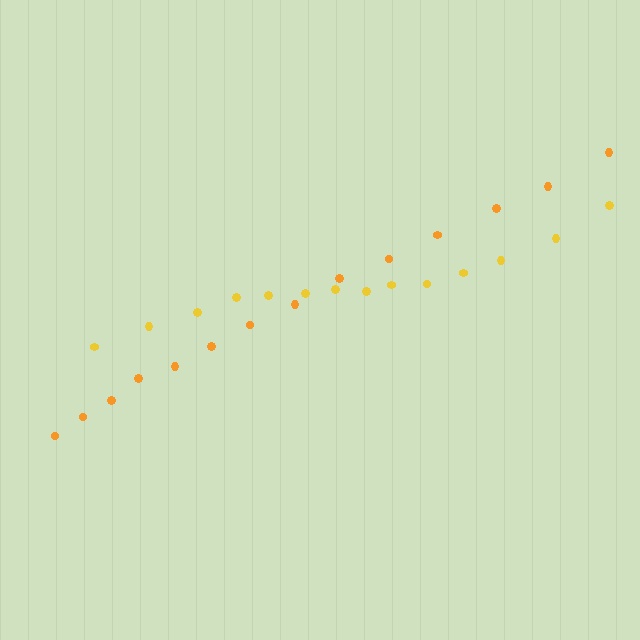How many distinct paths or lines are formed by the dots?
There are 2 distinct paths.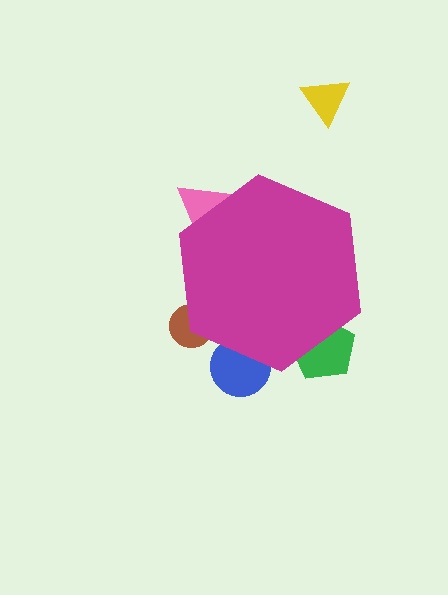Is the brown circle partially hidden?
Yes, the brown circle is partially hidden behind the magenta hexagon.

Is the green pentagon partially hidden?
Yes, the green pentagon is partially hidden behind the magenta hexagon.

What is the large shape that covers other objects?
A magenta hexagon.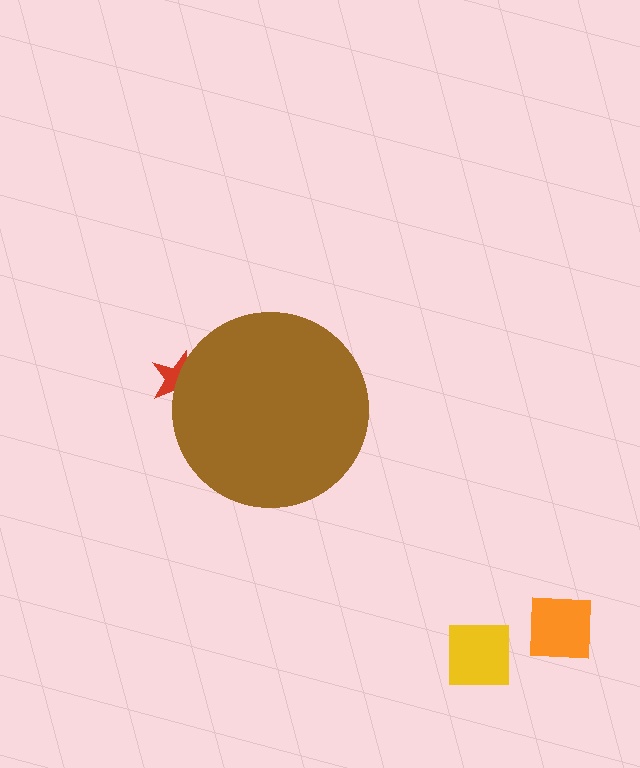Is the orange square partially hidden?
No, the orange square is fully visible.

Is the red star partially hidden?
Yes, the red star is partially hidden behind the brown circle.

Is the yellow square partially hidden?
No, the yellow square is fully visible.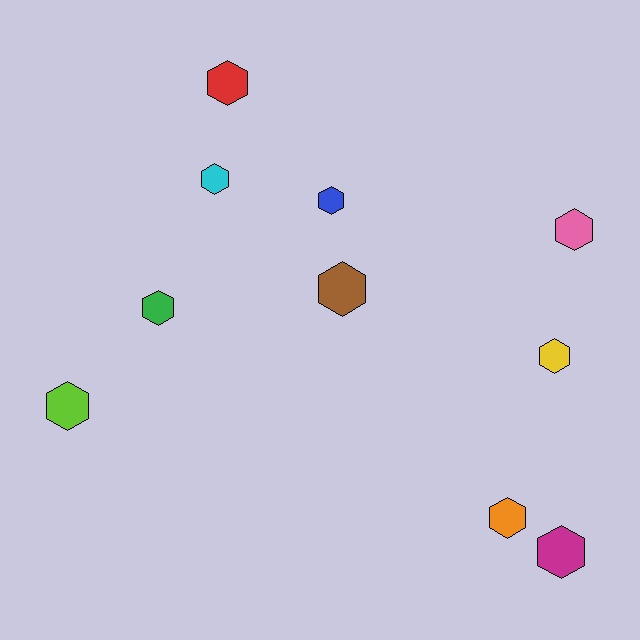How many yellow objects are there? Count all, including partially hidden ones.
There is 1 yellow object.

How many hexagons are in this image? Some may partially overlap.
There are 10 hexagons.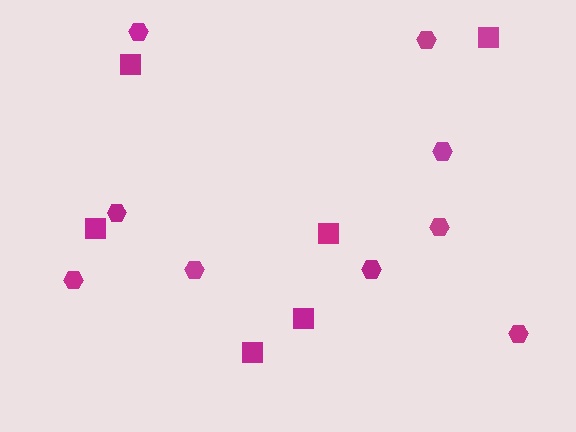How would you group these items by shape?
There are 2 groups: one group of squares (6) and one group of hexagons (9).